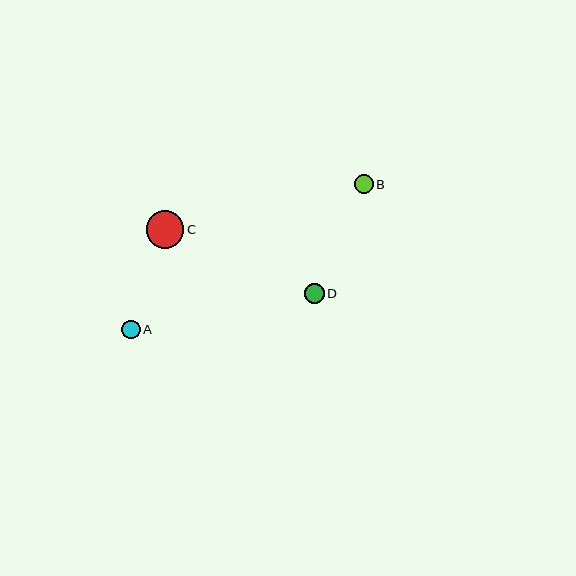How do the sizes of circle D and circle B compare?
Circle D and circle B are approximately the same size.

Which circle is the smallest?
Circle A is the smallest with a size of approximately 19 pixels.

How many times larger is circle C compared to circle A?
Circle C is approximately 2.0 times the size of circle A.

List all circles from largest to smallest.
From largest to smallest: C, D, B, A.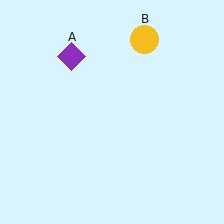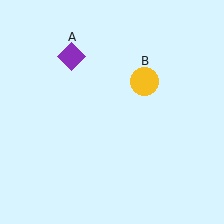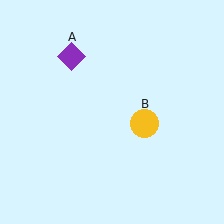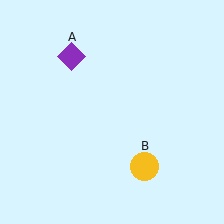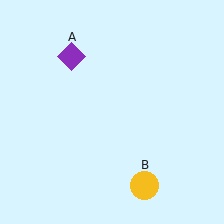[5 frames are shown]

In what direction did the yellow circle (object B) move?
The yellow circle (object B) moved down.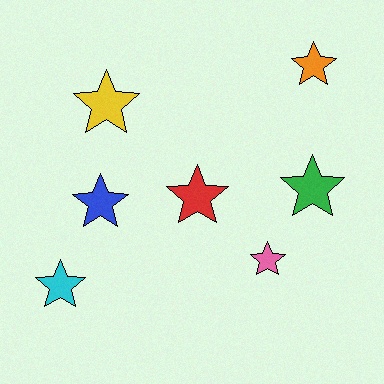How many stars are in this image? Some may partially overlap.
There are 7 stars.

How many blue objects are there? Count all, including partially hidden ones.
There is 1 blue object.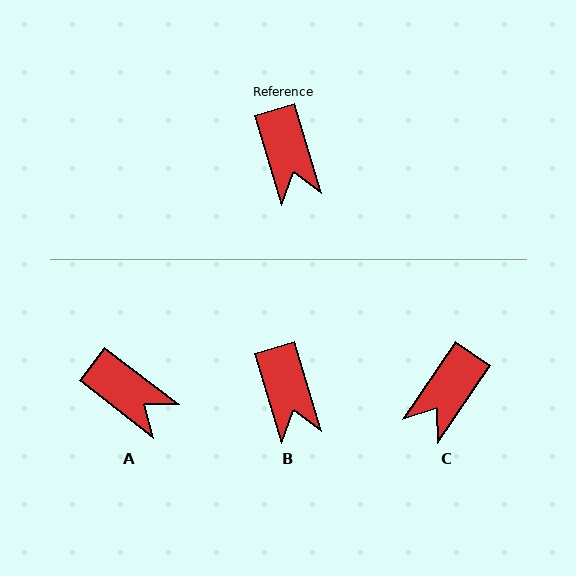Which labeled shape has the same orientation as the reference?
B.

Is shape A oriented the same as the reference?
No, it is off by about 36 degrees.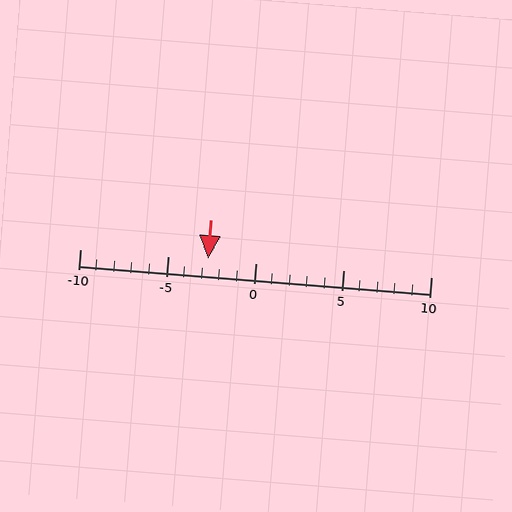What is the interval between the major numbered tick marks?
The major tick marks are spaced 5 units apart.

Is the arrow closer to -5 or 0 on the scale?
The arrow is closer to -5.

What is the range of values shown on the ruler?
The ruler shows values from -10 to 10.